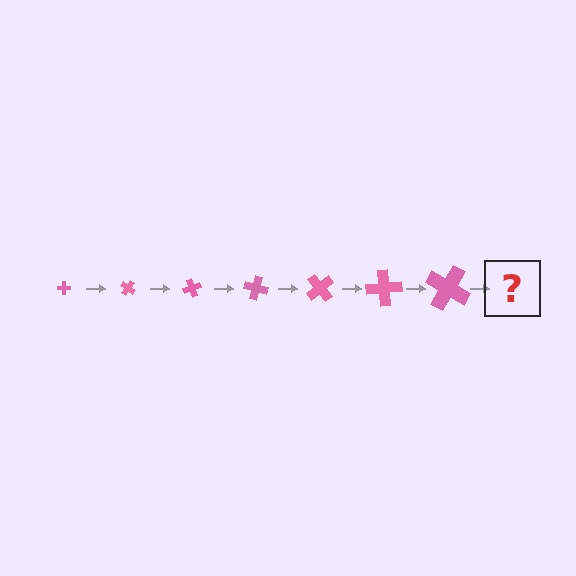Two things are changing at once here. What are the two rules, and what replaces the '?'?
The two rules are that the cross grows larger each step and it rotates 35 degrees each step. The '?' should be a cross, larger than the previous one and rotated 245 degrees from the start.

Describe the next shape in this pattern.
It should be a cross, larger than the previous one and rotated 245 degrees from the start.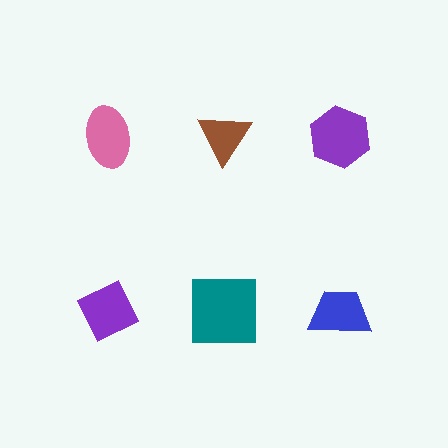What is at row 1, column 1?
A pink ellipse.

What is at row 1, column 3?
A purple hexagon.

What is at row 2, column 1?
A purple diamond.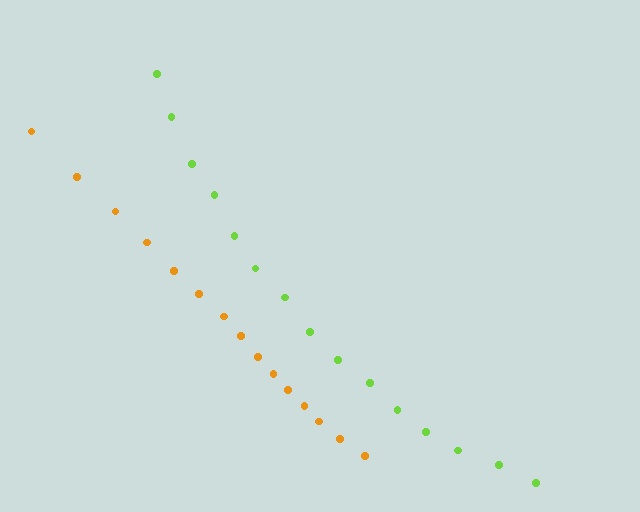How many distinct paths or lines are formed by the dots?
There are 2 distinct paths.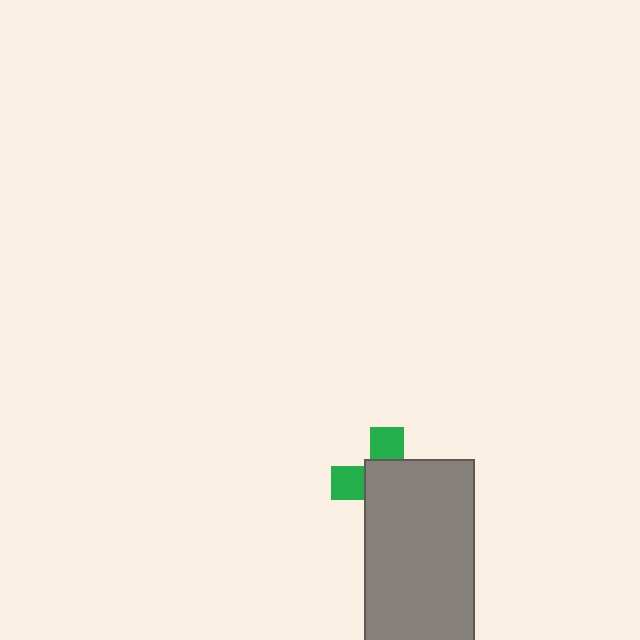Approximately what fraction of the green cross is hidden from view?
Roughly 66% of the green cross is hidden behind the gray rectangle.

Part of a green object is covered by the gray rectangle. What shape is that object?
It is a cross.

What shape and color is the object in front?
The object in front is a gray rectangle.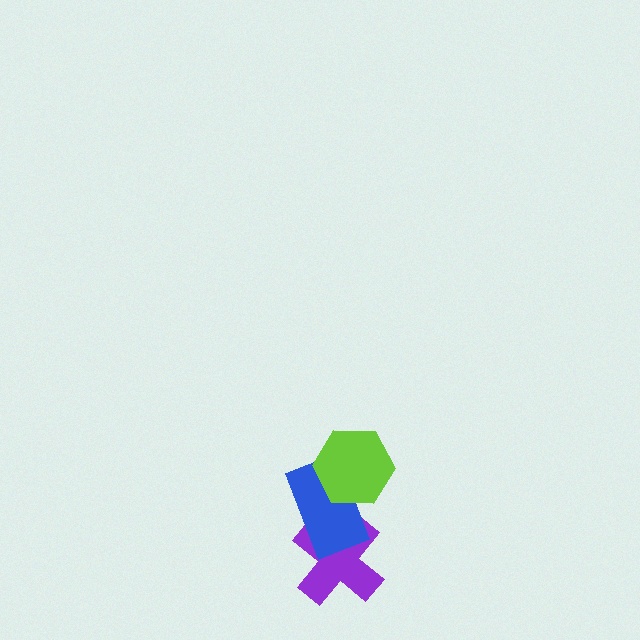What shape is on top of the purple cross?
The blue rectangle is on top of the purple cross.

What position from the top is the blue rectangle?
The blue rectangle is 2nd from the top.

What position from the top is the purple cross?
The purple cross is 3rd from the top.